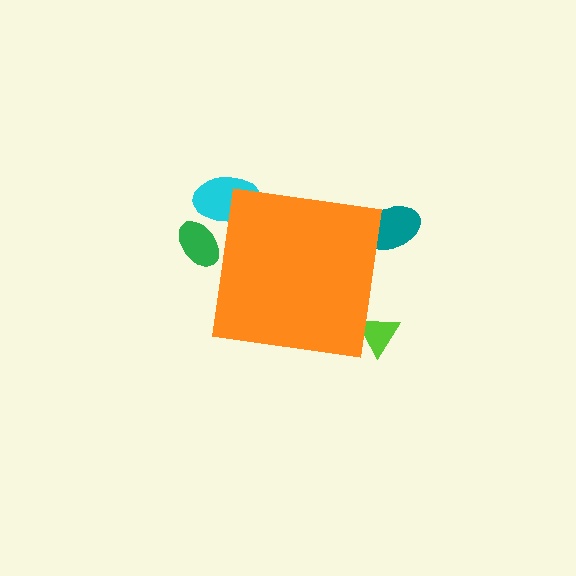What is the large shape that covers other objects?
An orange square.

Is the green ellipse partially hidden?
Yes, the green ellipse is partially hidden behind the orange square.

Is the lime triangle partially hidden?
Yes, the lime triangle is partially hidden behind the orange square.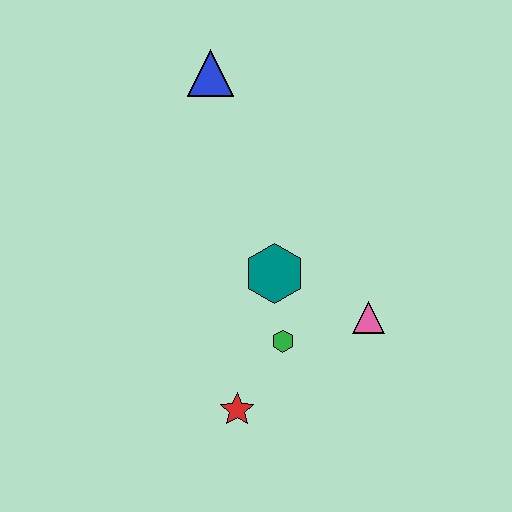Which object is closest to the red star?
The green hexagon is closest to the red star.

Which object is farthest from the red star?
The blue triangle is farthest from the red star.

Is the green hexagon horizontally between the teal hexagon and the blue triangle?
No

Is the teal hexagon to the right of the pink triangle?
No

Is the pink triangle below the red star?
No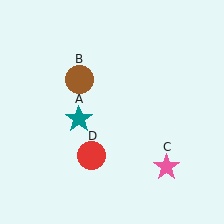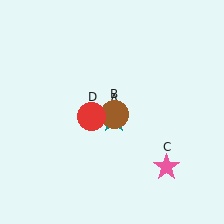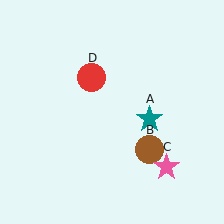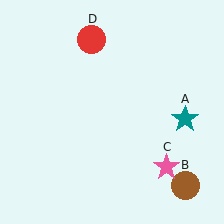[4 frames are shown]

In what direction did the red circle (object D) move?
The red circle (object D) moved up.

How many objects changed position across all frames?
3 objects changed position: teal star (object A), brown circle (object B), red circle (object D).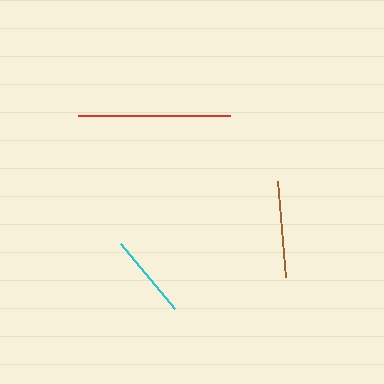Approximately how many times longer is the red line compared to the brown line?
The red line is approximately 1.6 times the length of the brown line.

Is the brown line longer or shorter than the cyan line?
The brown line is longer than the cyan line.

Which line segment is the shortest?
The cyan line is the shortest at approximately 85 pixels.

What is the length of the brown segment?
The brown segment is approximately 96 pixels long.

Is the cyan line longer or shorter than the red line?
The red line is longer than the cyan line.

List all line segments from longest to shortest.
From longest to shortest: red, brown, cyan.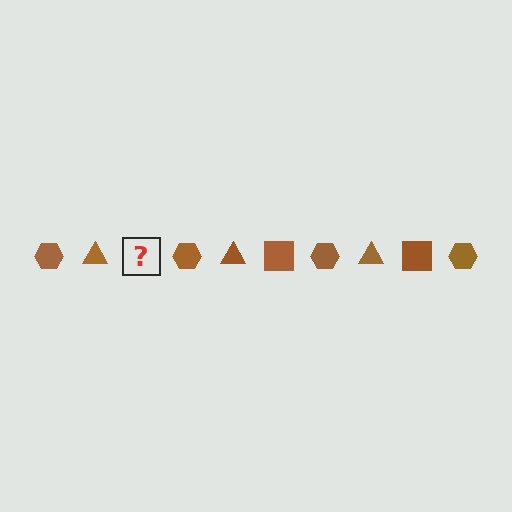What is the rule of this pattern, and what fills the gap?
The rule is that the pattern cycles through hexagon, triangle, square shapes in brown. The gap should be filled with a brown square.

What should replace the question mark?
The question mark should be replaced with a brown square.